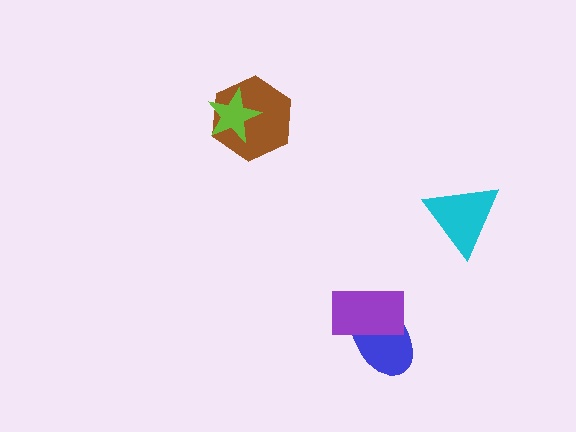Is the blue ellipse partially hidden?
Yes, it is partially covered by another shape.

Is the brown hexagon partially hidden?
Yes, it is partially covered by another shape.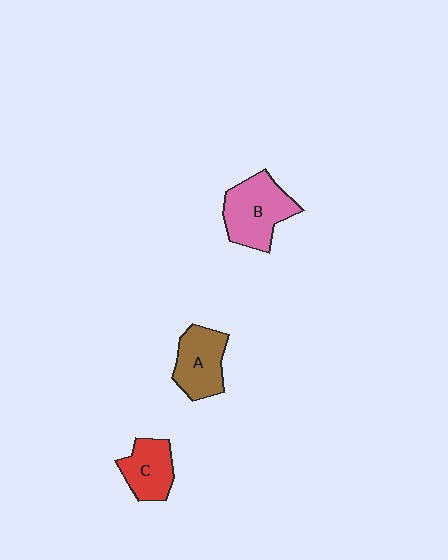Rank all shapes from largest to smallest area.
From largest to smallest: B (pink), A (brown), C (red).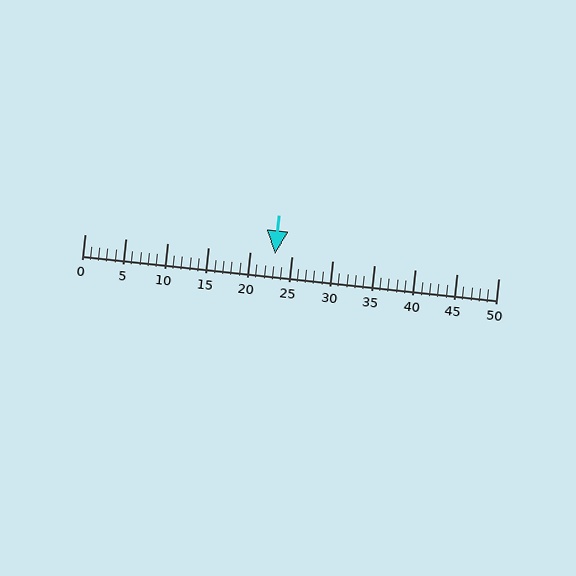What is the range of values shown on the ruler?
The ruler shows values from 0 to 50.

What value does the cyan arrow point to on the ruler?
The cyan arrow points to approximately 23.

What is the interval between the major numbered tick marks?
The major tick marks are spaced 5 units apart.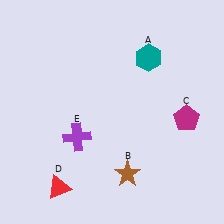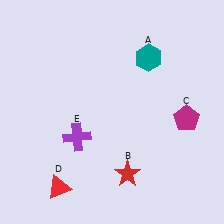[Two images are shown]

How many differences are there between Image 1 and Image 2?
There is 1 difference between the two images.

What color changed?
The star (B) changed from brown in Image 1 to red in Image 2.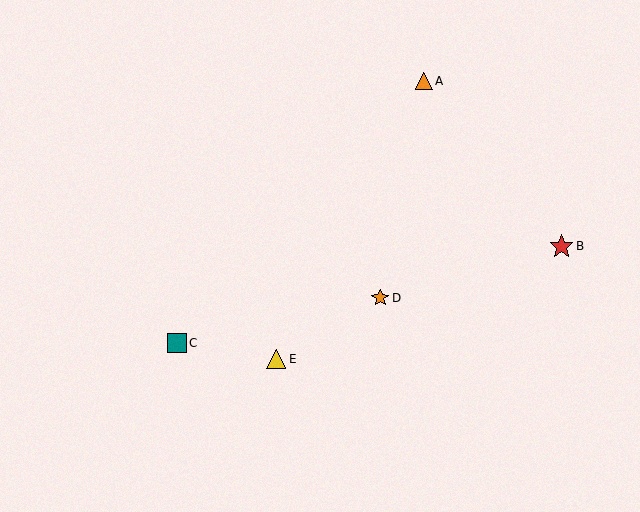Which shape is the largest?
The red star (labeled B) is the largest.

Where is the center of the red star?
The center of the red star is at (561, 246).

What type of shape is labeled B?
Shape B is a red star.